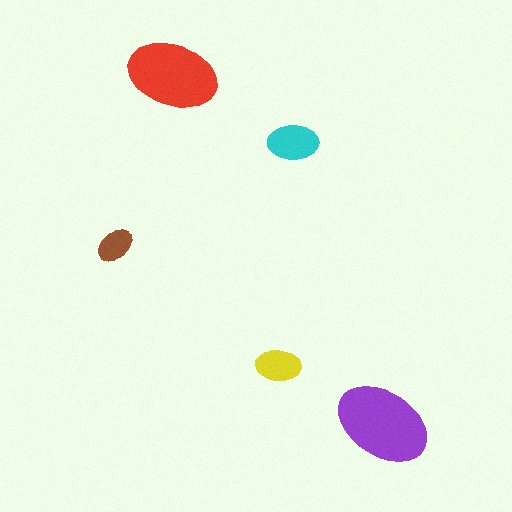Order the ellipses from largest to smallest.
the purple one, the red one, the cyan one, the yellow one, the brown one.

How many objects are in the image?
There are 5 objects in the image.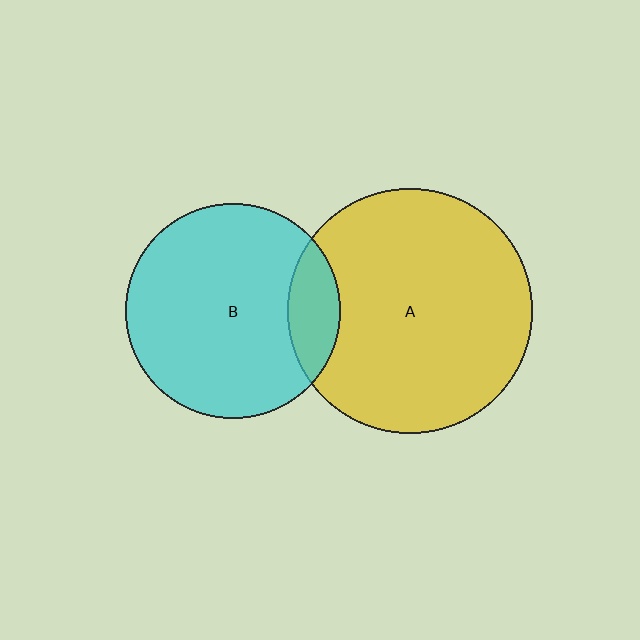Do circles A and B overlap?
Yes.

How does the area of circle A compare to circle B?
Approximately 1.3 times.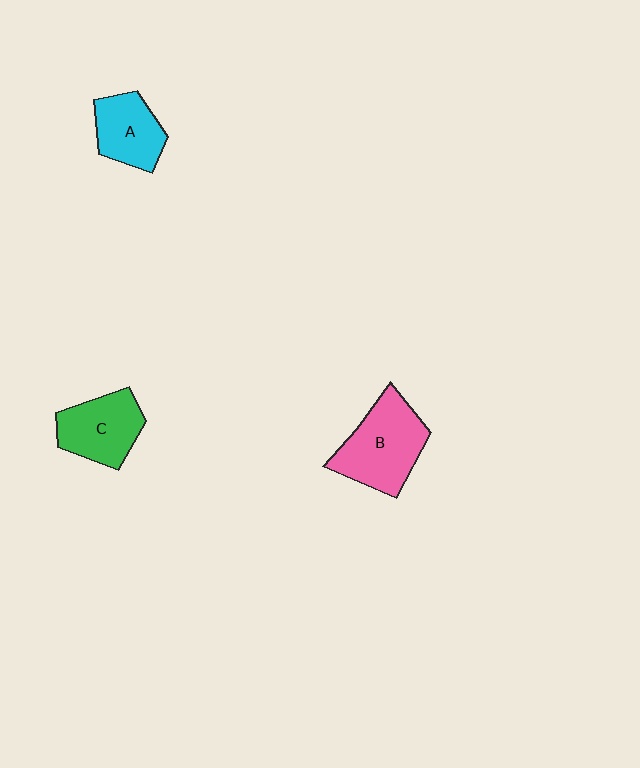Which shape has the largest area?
Shape B (pink).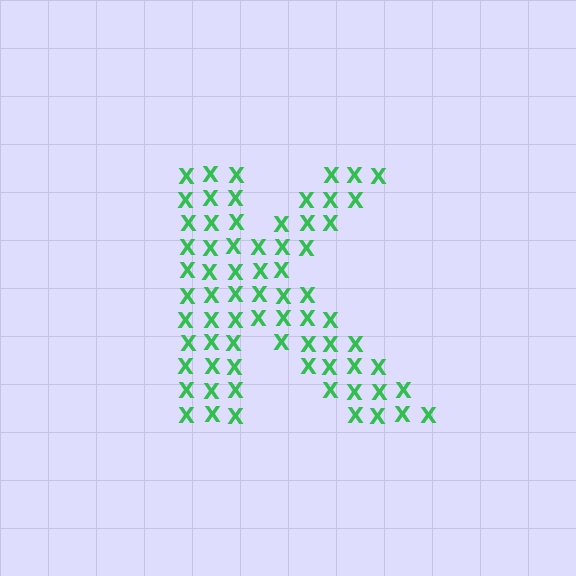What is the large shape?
The large shape is the letter K.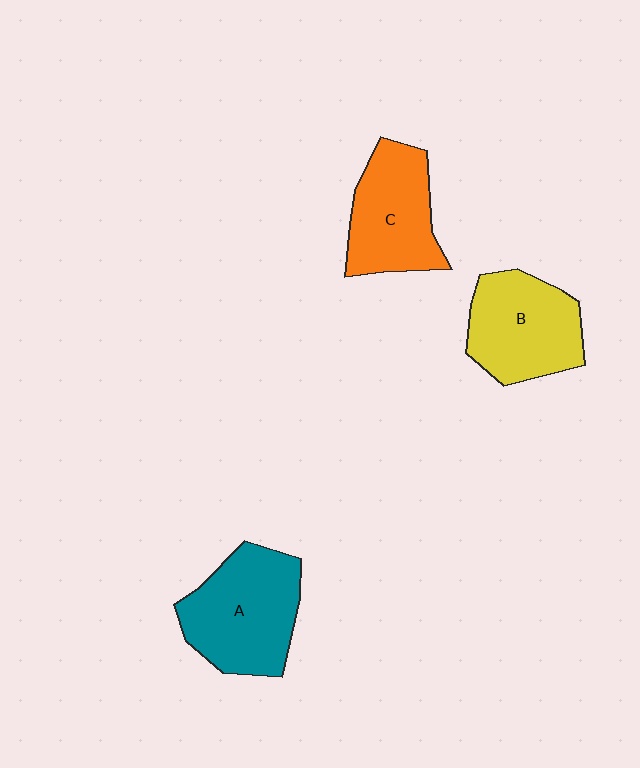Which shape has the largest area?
Shape A (teal).